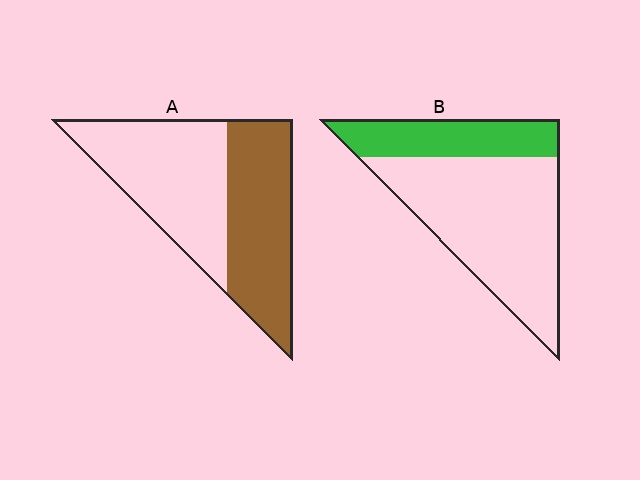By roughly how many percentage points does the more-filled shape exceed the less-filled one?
By roughly 20 percentage points (A over B).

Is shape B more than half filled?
No.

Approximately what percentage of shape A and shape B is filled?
A is approximately 45% and B is approximately 30%.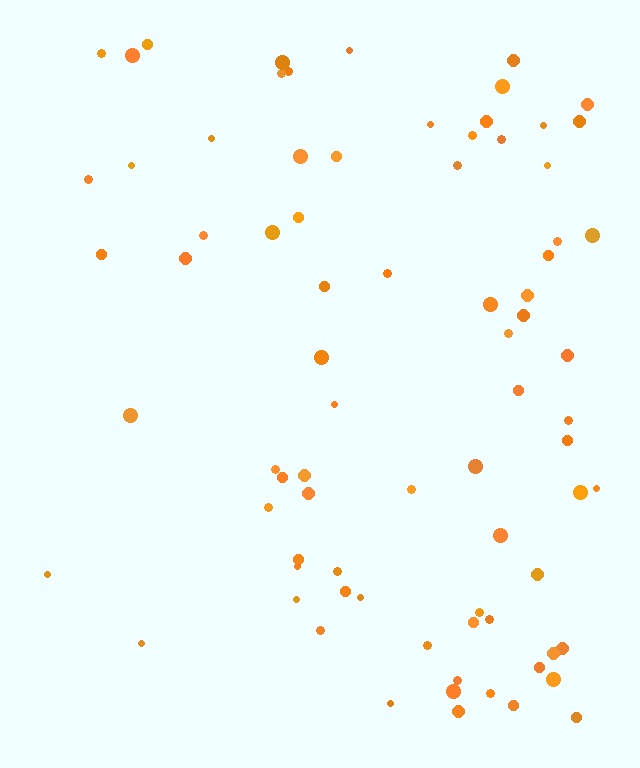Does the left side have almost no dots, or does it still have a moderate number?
Still a moderate number, just noticeably fewer than the right.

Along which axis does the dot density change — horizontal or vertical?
Horizontal.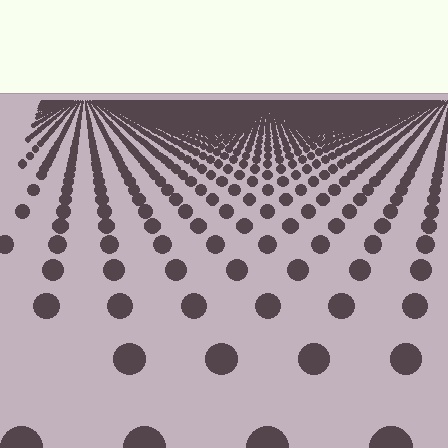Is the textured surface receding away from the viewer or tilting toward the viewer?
The surface is receding away from the viewer. Texture elements get smaller and denser toward the top.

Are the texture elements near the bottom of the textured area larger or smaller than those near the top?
Larger. Near the bottom, elements are closer to the viewer and appear at a bigger on-screen size.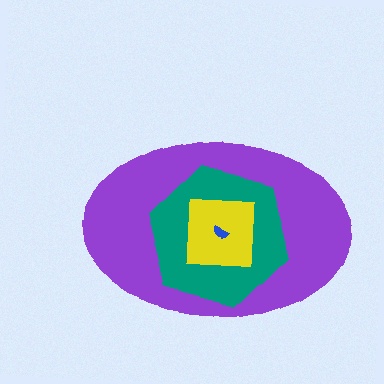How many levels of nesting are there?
4.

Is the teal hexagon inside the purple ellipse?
Yes.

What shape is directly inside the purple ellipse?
The teal hexagon.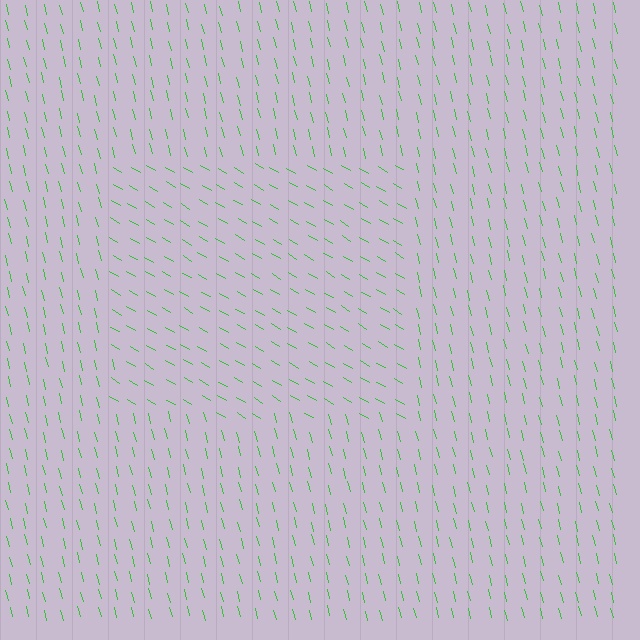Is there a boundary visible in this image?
Yes, there is a texture boundary formed by a change in line orientation.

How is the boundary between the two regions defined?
The boundary is defined purely by a change in line orientation (approximately 45 degrees difference). All lines are the same color and thickness.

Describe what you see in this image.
The image is filled with small green line segments. A rectangle region in the image has lines oriented differently from the surrounding lines, creating a visible texture boundary.